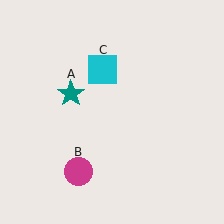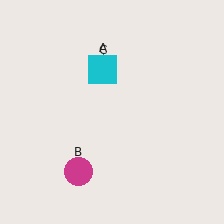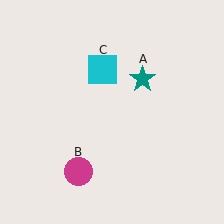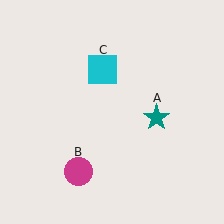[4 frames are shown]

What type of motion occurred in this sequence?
The teal star (object A) rotated clockwise around the center of the scene.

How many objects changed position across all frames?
1 object changed position: teal star (object A).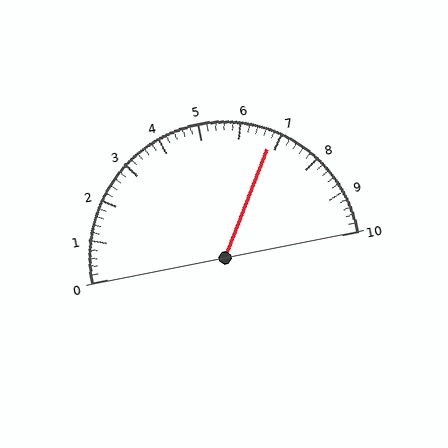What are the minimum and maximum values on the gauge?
The gauge ranges from 0 to 10.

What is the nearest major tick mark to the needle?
The nearest major tick mark is 7.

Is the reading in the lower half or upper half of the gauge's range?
The reading is in the upper half of the range (0 to 10).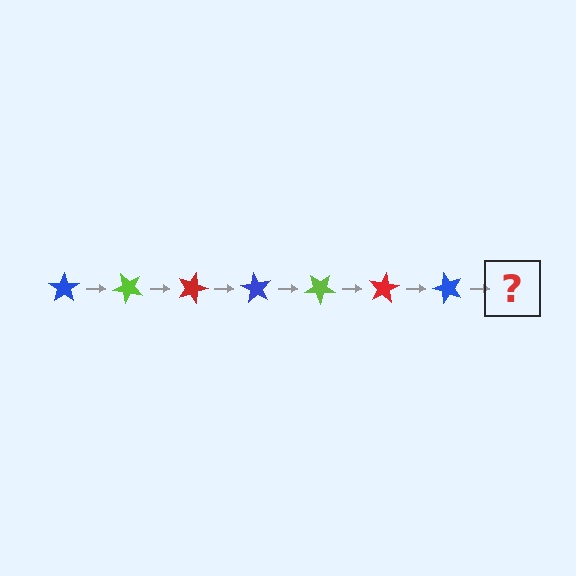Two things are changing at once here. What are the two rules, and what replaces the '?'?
The two rules are that it rotates 45 degrees each step and the color cycles through blue, lime, and red. The '?' should be a lime star, rotated 315 degrees from the start.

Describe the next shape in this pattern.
It should be a lime star, rotated 315 degrees from the start.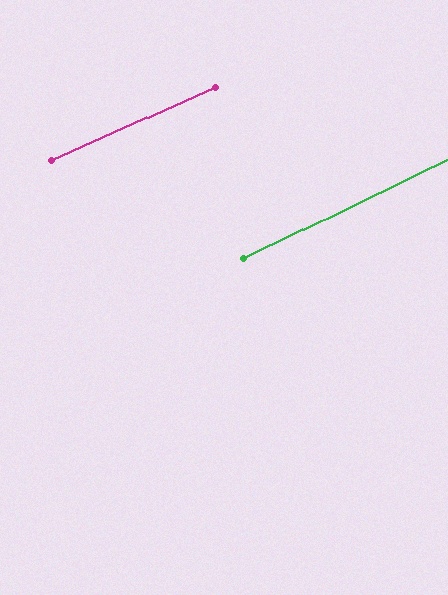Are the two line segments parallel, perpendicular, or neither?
Parallel — their directions differ by only 1.8°.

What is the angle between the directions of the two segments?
Approximately 2 degrees.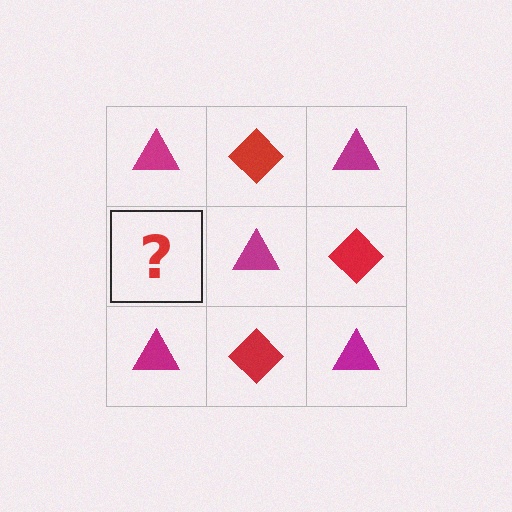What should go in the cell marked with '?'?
The missing cell should contain a red diamond.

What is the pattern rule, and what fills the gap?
The rule is that it alternates magenta triangle and red diamond in a checkerboard pattern. The gap should be filled with a red diamond.